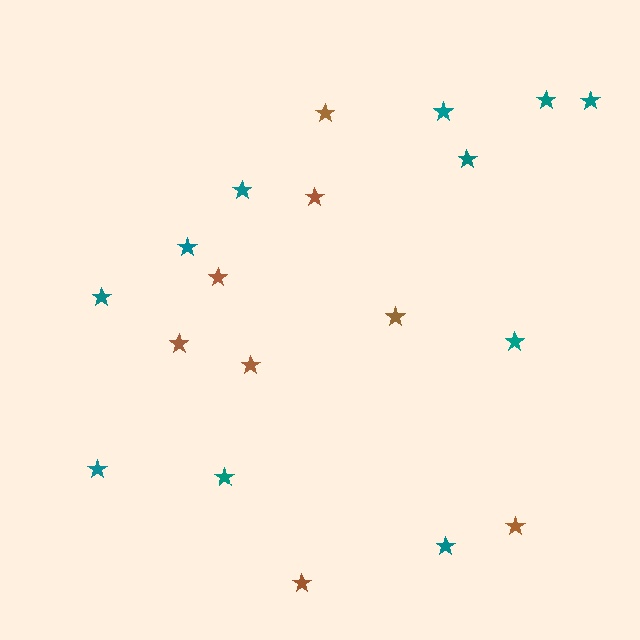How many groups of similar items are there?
There are 2 groups: one group of teal stars (11) and one group of brown stars (8).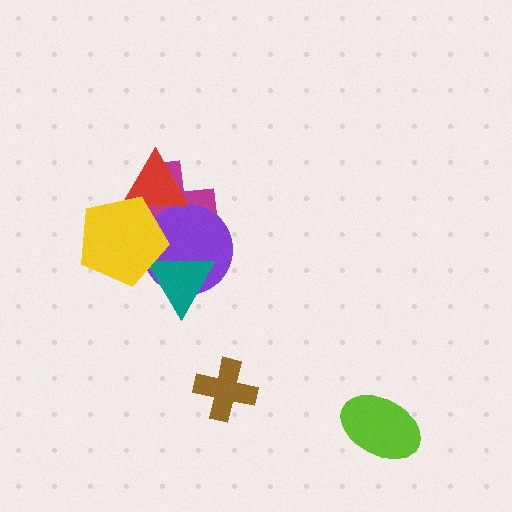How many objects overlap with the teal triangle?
3 objects overlap with the teal triangle.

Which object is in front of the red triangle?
The yellow pentagon is in front of the red triangle.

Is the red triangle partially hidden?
Yes, it is partially covered by another shape.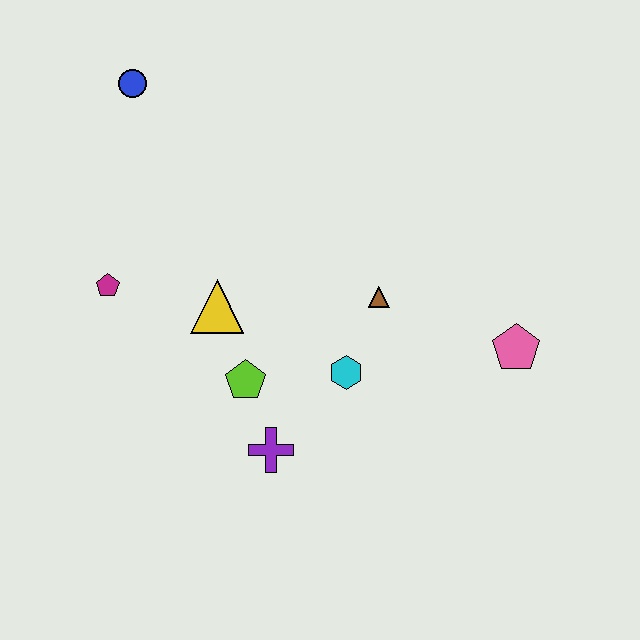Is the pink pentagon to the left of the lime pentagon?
No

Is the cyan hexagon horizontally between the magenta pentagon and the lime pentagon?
No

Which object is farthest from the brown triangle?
The blue circle is farthest from the brown triangle.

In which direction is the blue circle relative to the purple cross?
The blue circle is above the purple cross.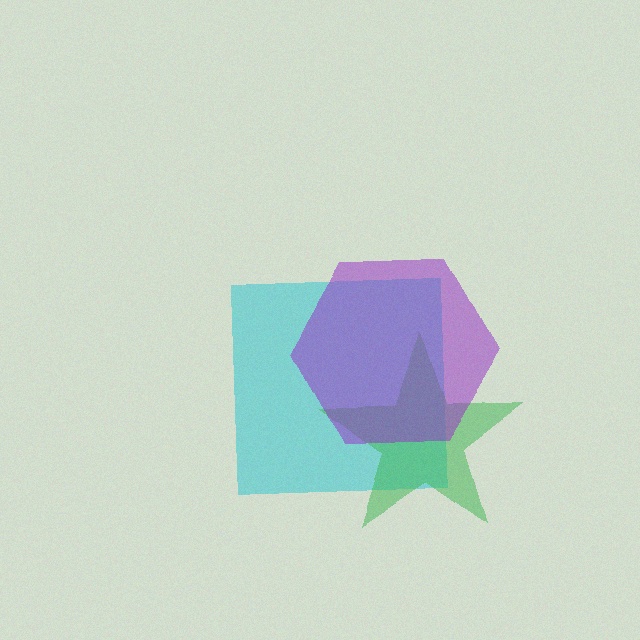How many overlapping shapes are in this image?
There are 3 overlapping shapes in the image.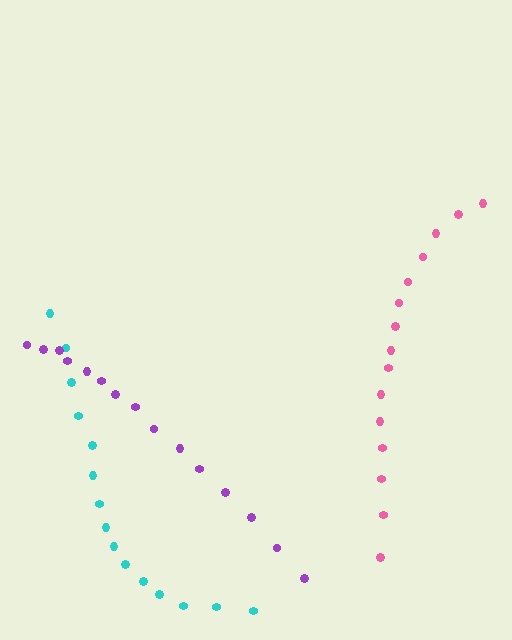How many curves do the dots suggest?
There are 3 distinct paths.